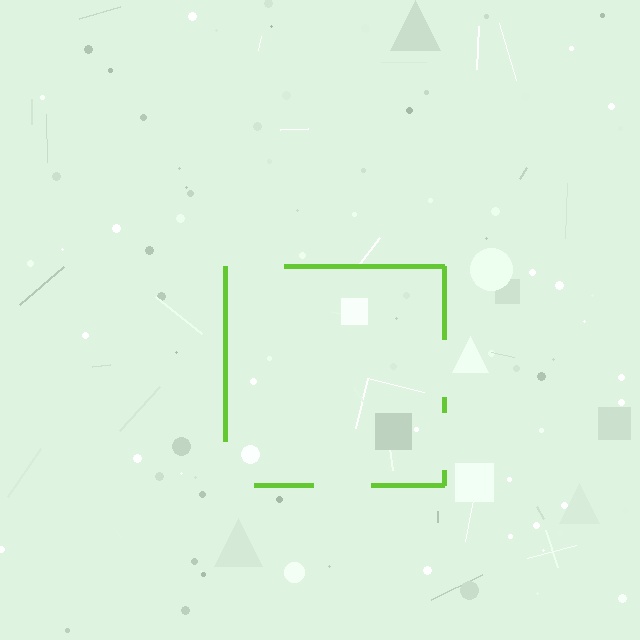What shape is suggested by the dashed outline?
The dashed outline suggests a square.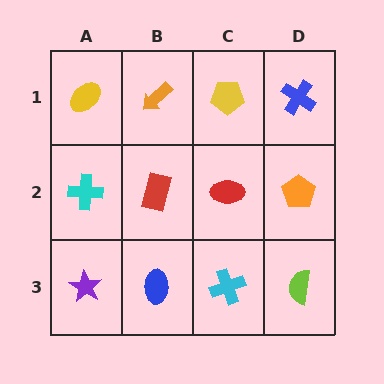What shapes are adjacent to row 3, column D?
An orange pentagon (row 2, column D), a cyan cross (row 3, column C).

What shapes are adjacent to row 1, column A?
A cyan cross (row 2, column A), an orange arrow (row 1, column B).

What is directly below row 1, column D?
An orange pentagon.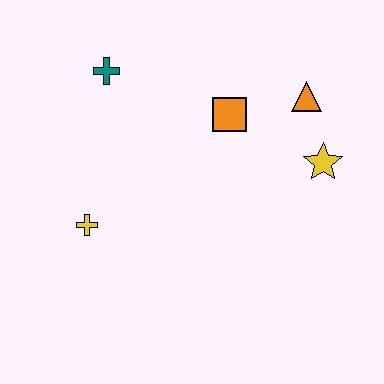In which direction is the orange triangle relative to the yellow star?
The orange triangle is above the yellow star.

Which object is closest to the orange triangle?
The yellow star is closest to the orange triangle.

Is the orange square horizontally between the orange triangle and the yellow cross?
Yes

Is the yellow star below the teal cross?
Yes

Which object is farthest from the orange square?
The yellow cross is farthest from the orange square.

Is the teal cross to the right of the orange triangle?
No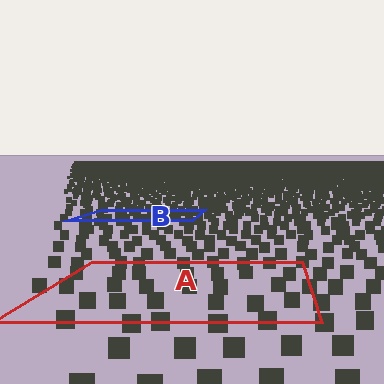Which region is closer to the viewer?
Region A is closer. The texture elements there are larger and more spread out.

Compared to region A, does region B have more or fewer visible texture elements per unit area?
Region B has more texture elements per unit area — they are packed more densely because it is farther away.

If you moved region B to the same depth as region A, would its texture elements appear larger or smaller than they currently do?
They would appear larger. At a closer depth, the same texture elements are projected at a bigger on-screen size.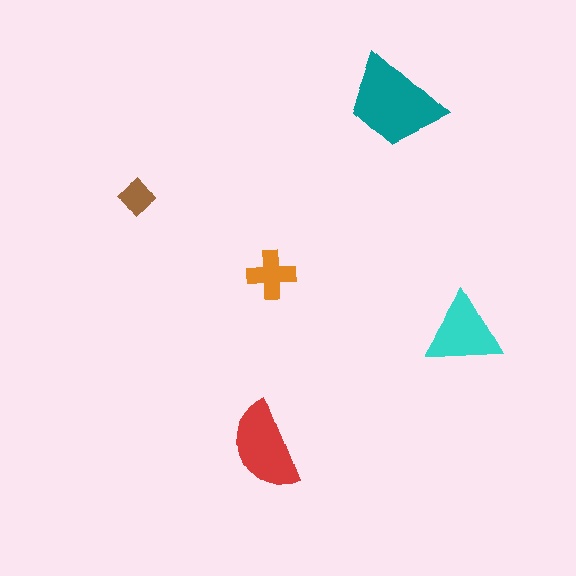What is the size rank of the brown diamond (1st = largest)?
5th.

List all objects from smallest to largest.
The brown diamond, the orange cross, the cyan triangle, the red semicircle, the teal trapezoid.